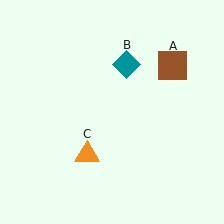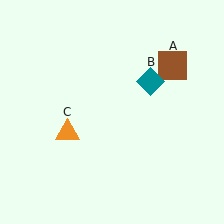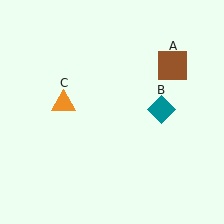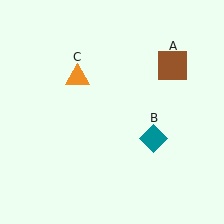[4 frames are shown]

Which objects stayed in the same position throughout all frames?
Brown square (object A) remained stationary.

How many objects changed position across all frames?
2 objects changed position: teal diamond (object B), orange triangle (object C).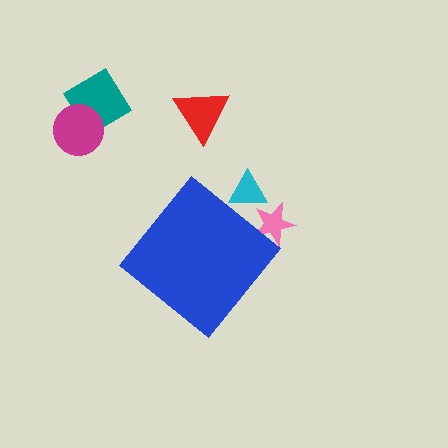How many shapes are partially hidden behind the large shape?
2 shapes are partially hidden.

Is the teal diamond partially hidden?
No, the teal diamond is fully visible.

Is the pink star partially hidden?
Yes, the pink star is partially hidden behind the blue diamond.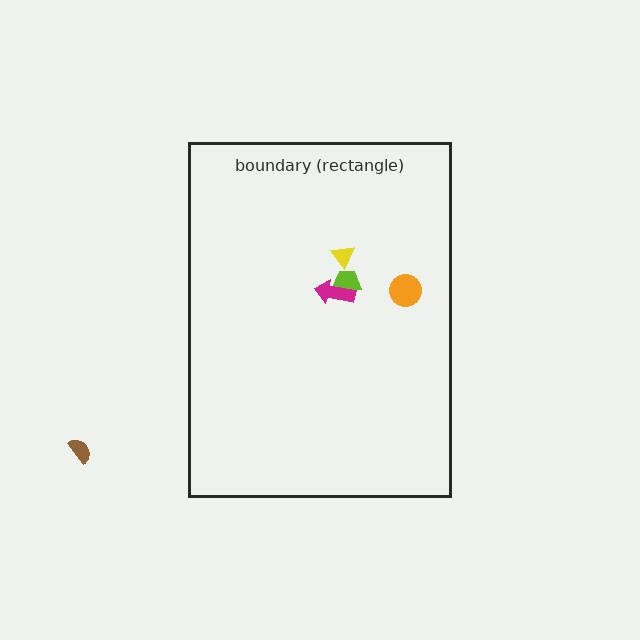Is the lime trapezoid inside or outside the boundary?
Inside.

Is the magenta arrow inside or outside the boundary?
Inside.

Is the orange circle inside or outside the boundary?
Inside.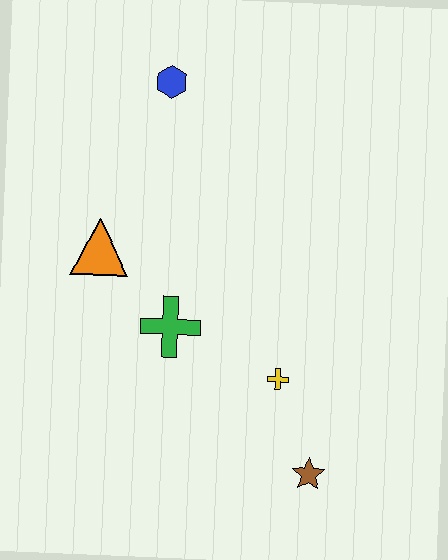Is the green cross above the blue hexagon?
No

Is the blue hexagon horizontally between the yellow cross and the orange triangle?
Yes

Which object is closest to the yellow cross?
The brown star is closest to the yellow cross.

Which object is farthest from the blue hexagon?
The brown star is farthest from the blue hexagon.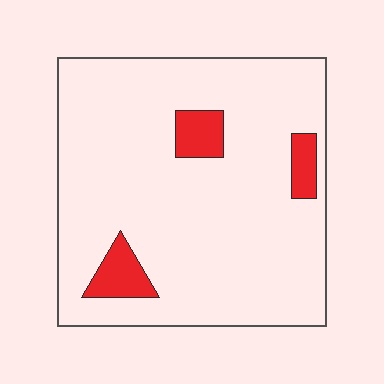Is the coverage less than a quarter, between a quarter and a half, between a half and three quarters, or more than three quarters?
Less than a quarter.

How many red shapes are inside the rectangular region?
3.